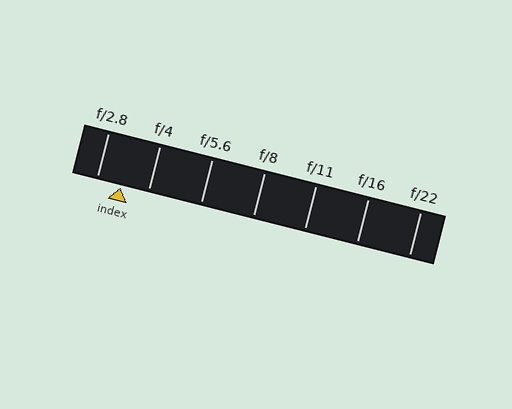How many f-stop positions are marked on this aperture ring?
There are 7 f-stop positions marked.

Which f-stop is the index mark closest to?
The index mark is closest to f/2.8.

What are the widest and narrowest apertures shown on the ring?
The widest aperture shown is f/2.8 and the narrowest is f/22.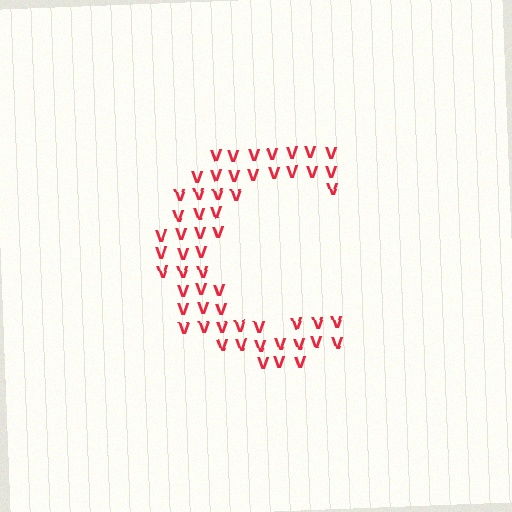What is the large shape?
The large shape is the letter C.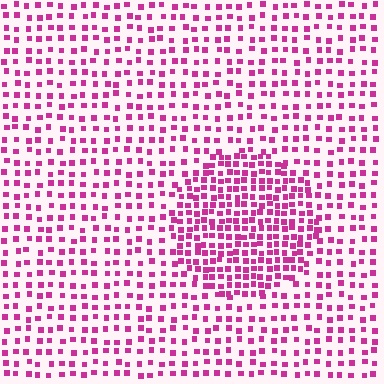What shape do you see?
I see a circle.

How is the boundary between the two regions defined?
The boundary is defined by a change in element density (approximately 1.9x ratio). All elements are the same color, size, and shape.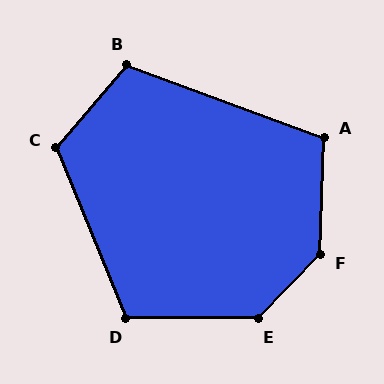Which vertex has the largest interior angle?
F, at approximately 138 degrees.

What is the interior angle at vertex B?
Approximately 110 degrees (obtuse).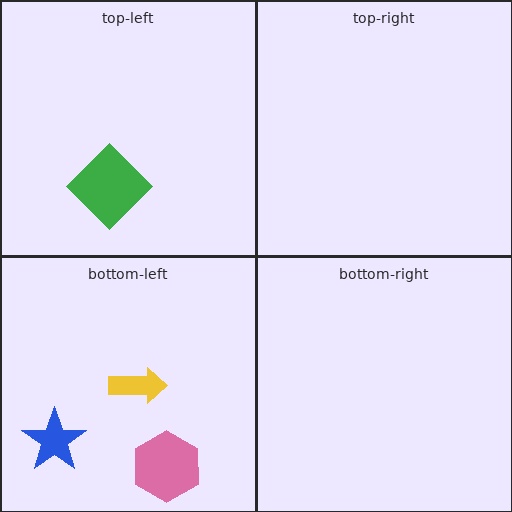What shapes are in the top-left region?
The green diamond.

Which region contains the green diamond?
The top-left region.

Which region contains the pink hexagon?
The bottom-left region.